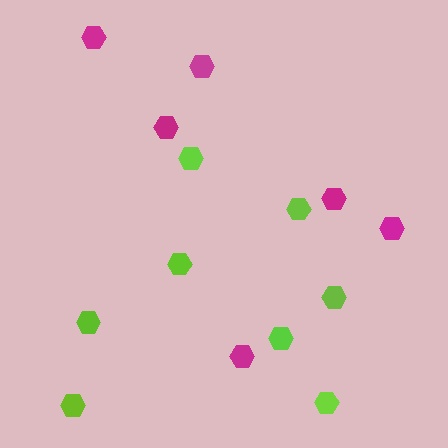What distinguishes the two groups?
There are 2 groups: one group of lime hexagons (8) and one group of magenta hexagons (6).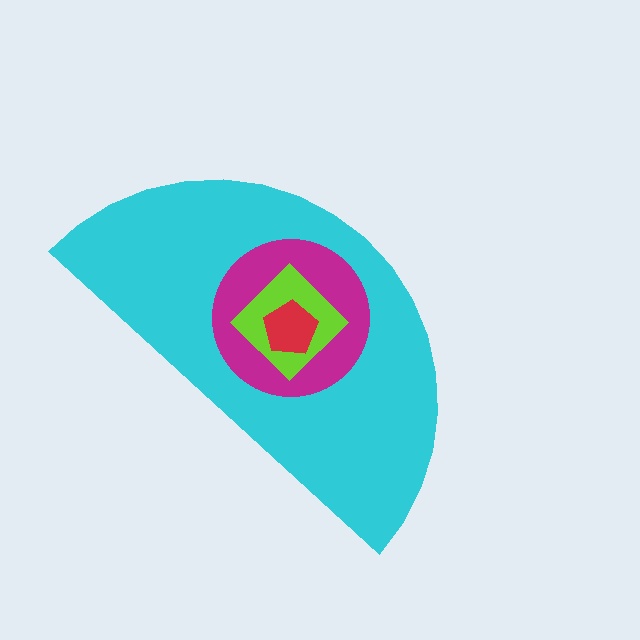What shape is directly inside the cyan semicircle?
The magenta circle.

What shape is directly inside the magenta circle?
The lime diamond.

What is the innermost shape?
The red pentagon.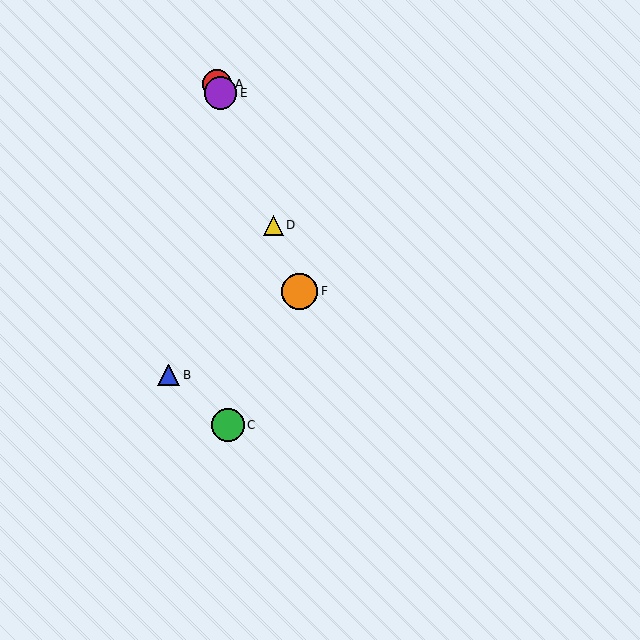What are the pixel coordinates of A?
Object A is at (217, 84).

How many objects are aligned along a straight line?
4 objects (A, D, E, F) are aligned along a straight line.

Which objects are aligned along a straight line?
Objects A, D, E, F are aligned along a straight line.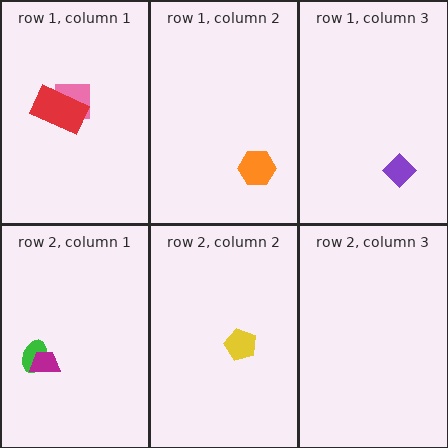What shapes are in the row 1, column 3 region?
The purple diamond.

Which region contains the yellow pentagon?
The row 2, column 2 region.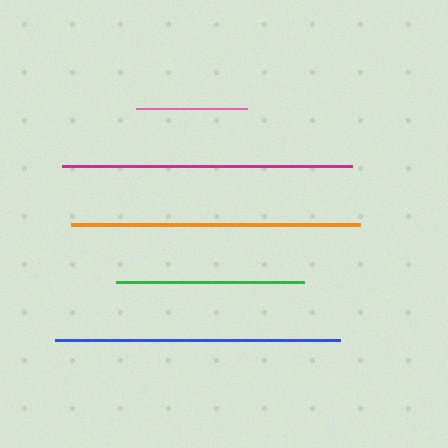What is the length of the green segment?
The green segment is approximately 188 pixels long.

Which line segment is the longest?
The magenta line is the longest at approximately 289 pixels.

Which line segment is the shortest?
The pink line is the shortest at approximately 112 pixels.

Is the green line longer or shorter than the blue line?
The blue line is longer than the green line.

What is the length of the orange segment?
The orange segment is approximately 288 pixels long.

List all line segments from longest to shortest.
From longest to shortest: magenta, orange, blue, green, pink.